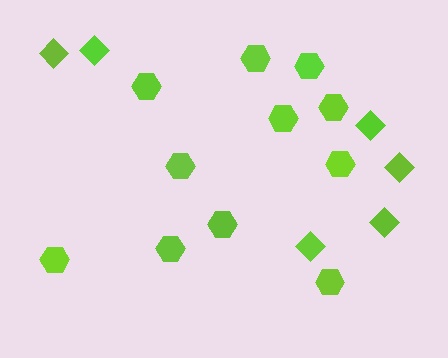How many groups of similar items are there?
There are 2 groups: one group of hexagons (11) and one group of diamonds (6).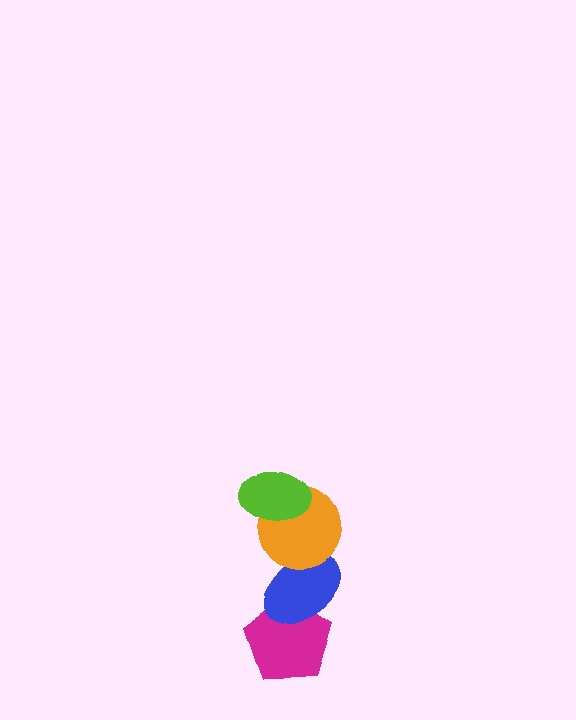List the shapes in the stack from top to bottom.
From top to bottom: the lime ellipse, the orange circle, the blue ellipse, the magenta pentagon.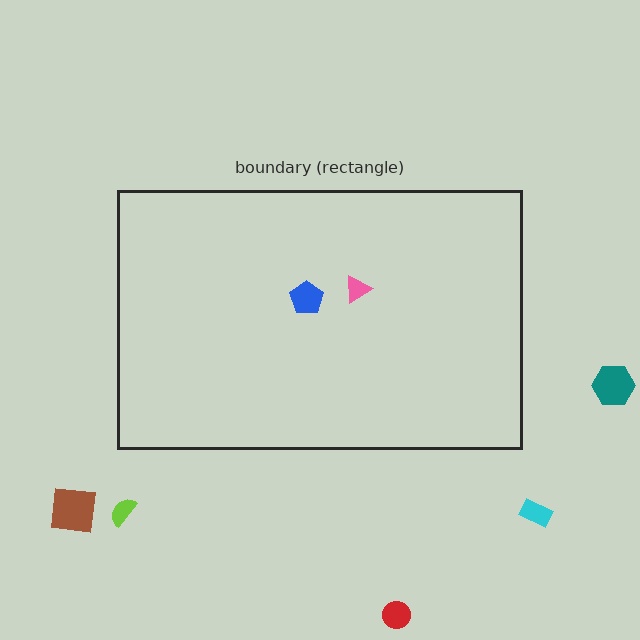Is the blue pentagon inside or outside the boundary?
Inside.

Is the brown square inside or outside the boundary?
Outside.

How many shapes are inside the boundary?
2 inside, 5 outside.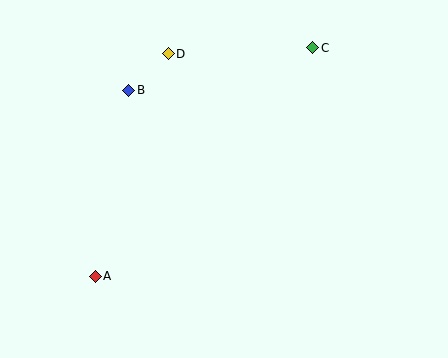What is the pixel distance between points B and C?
The distance between B and C is 189 pixels.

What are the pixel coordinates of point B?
Point B is at (129, 90).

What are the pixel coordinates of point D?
Point D is at (168, 54).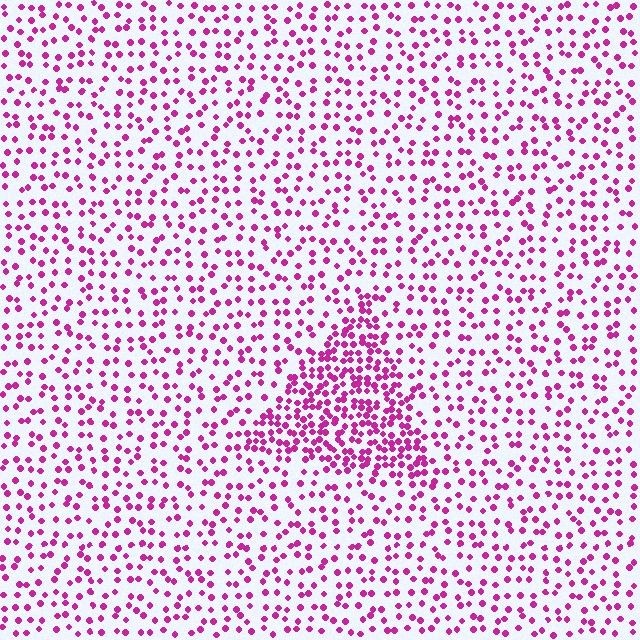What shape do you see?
I see a triangle.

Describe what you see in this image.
The image contains small magenta elements arranged at two different densities. A triangle-shaped region is visible where the elements are more densely packed than the surrounding area.